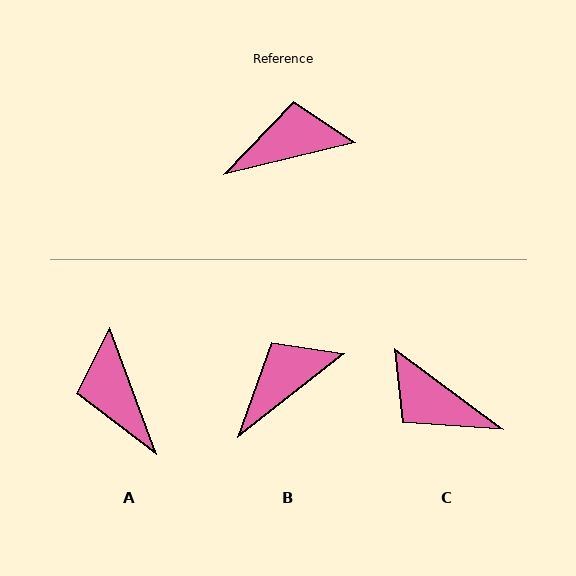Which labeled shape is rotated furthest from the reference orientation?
C, about 130 degrees away.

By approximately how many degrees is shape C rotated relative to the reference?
Approximately 130 degrees counter-clockwise.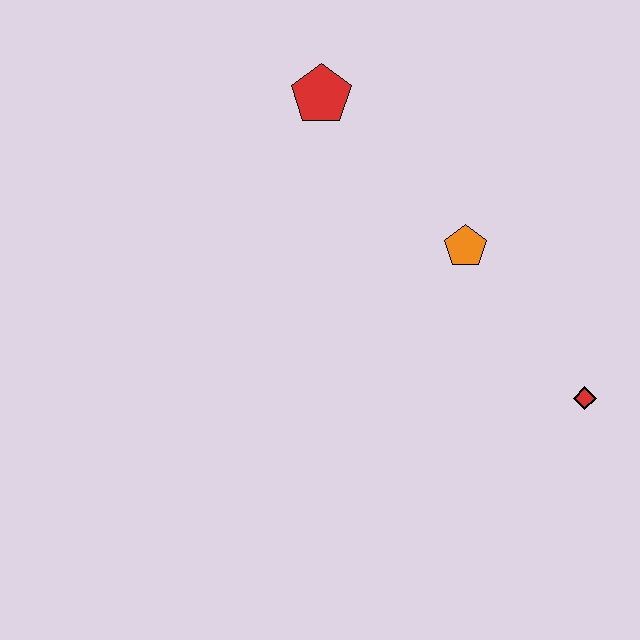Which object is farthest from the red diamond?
The red pentagon is farthest from the red diamond.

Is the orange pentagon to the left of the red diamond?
Yes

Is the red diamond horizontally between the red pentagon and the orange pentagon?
No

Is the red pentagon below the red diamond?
No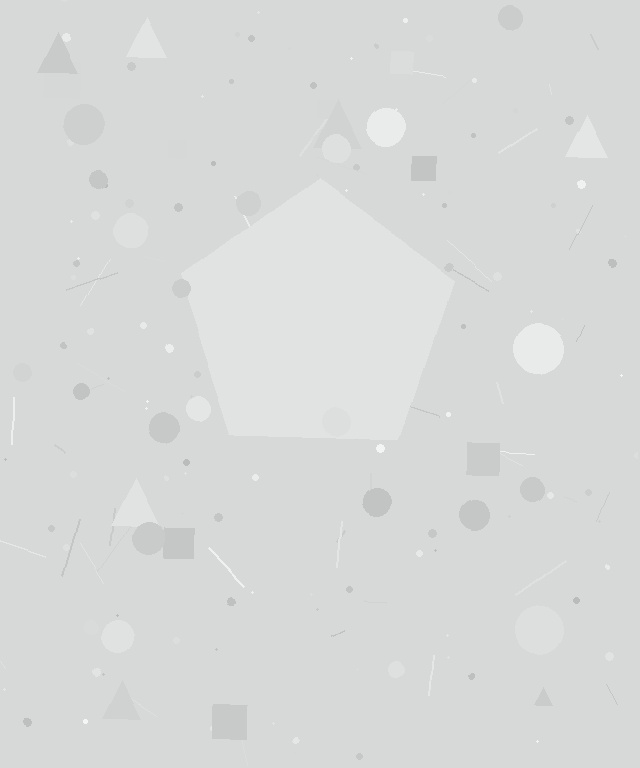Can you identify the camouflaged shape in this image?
The camouflaged shape is a pentagon.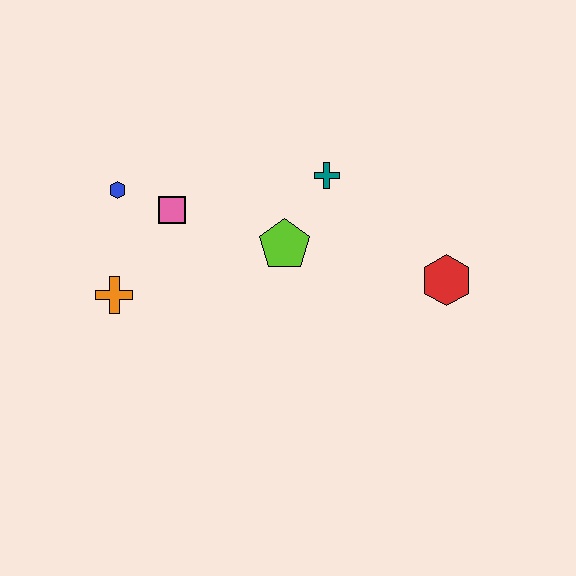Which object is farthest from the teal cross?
The orange cross is farthest from the teal cross.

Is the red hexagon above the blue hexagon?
No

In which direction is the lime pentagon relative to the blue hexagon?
The lime pentagon is to the right of the blue hexagon.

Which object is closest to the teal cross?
The lime pentagon is closest to the teal cross.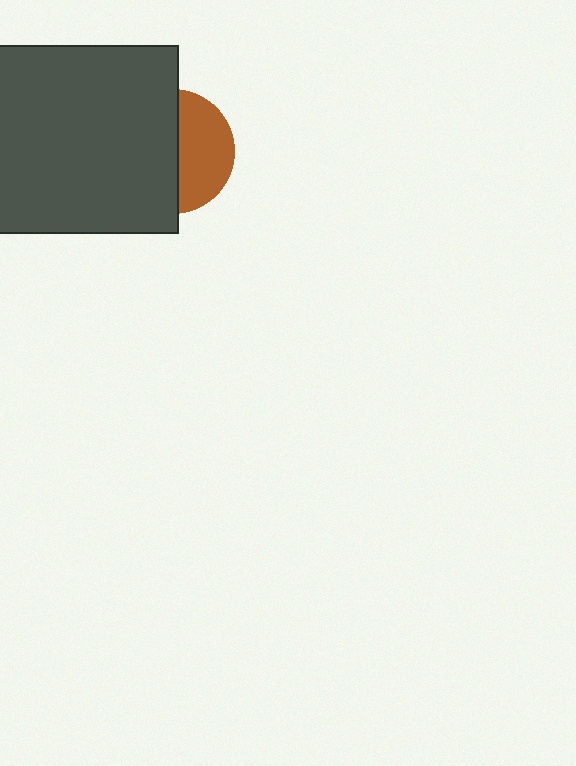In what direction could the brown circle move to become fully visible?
The brown circle could move right. That would shift it out from behind the dark gray square entirely.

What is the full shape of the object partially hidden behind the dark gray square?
The partially hidden object is a brown circle.